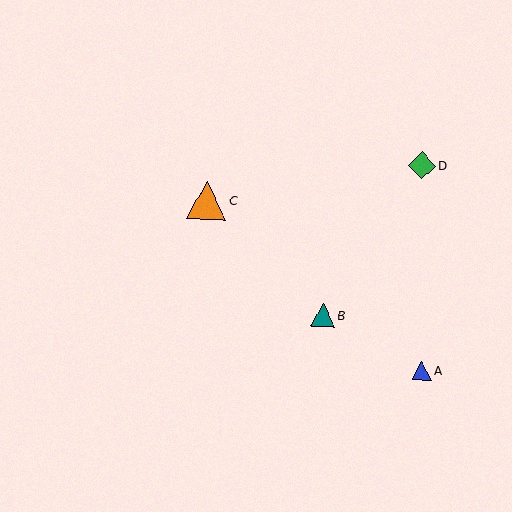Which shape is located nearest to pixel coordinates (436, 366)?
The blue triangle (labeled A) at (422, 371) is nearest to that location.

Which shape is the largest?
The orange triangle (labeled C) is the largest.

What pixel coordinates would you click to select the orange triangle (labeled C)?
Click at (207, 200) to select the orange triangle C.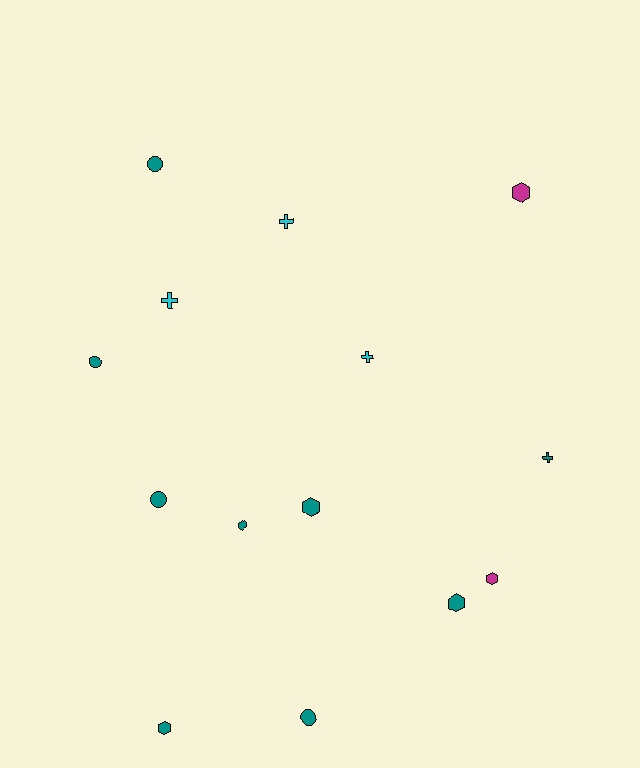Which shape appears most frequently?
Hexagon, with 6 objects.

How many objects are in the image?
There are 14 objects.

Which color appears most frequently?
Teal, with 9 objects.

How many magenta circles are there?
There are no magenta circles.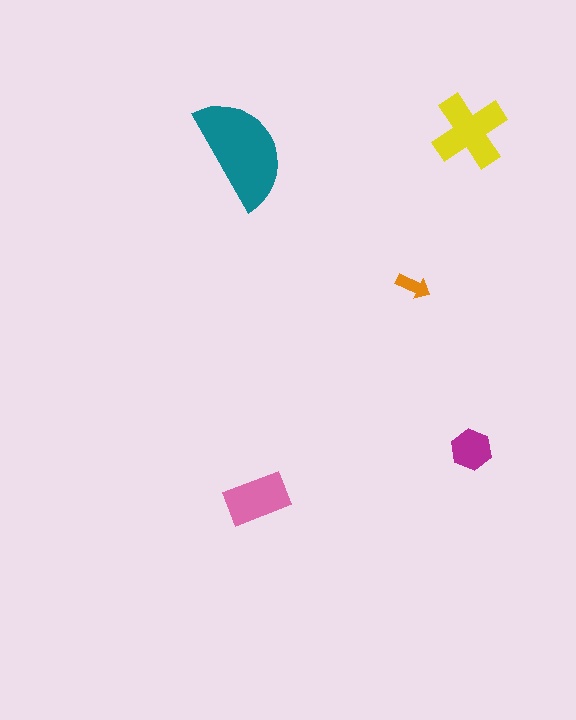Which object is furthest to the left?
The teal semicircle is leftmost.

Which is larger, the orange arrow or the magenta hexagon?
The magenta hexagon.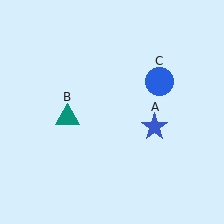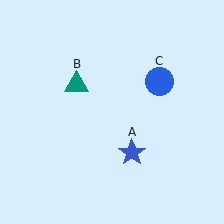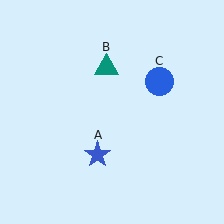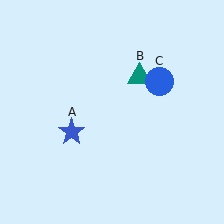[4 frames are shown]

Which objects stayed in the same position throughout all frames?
Blue circle (object C) remained stationary.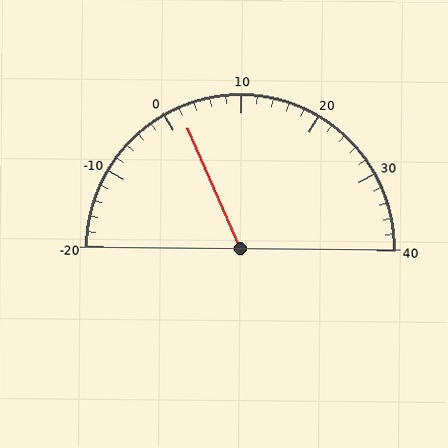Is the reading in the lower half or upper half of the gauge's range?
The reading is in the lower half of the range (-20 to 40).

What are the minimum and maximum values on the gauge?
The gauge ranges from -20 to 40.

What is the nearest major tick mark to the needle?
The nearest major tick mark is 0.